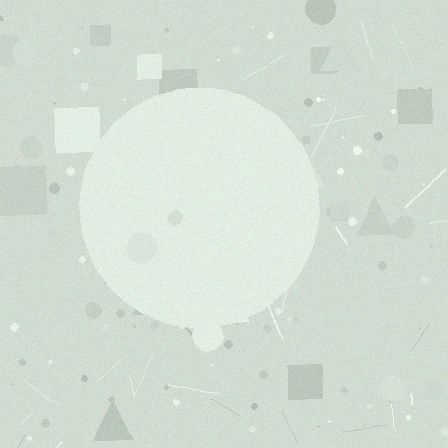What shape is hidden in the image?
A circle is hidden in the image.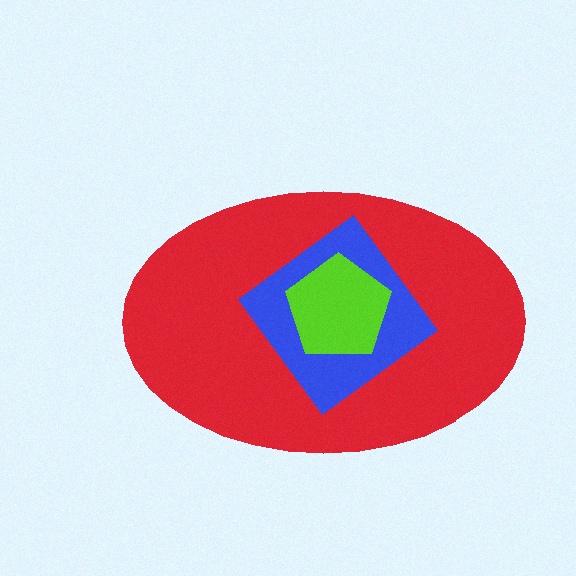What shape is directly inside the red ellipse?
The blue diamond.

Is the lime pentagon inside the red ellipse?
Yes.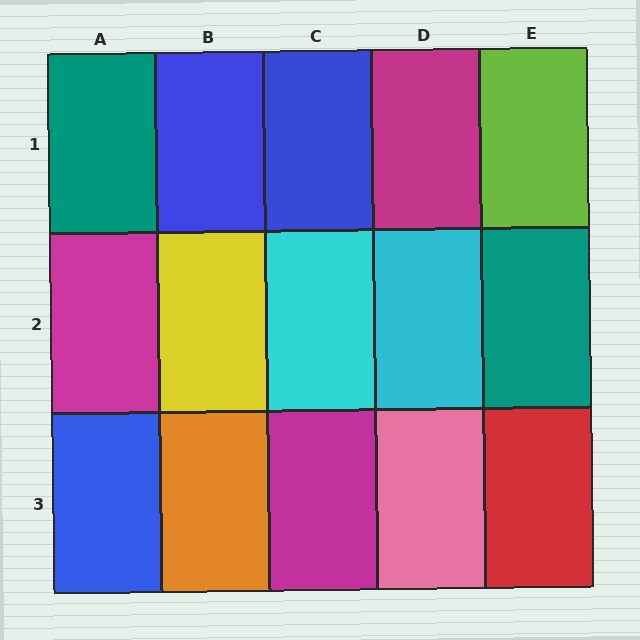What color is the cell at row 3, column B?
Orange.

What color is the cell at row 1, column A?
Teal.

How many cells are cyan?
2 cells are cyan.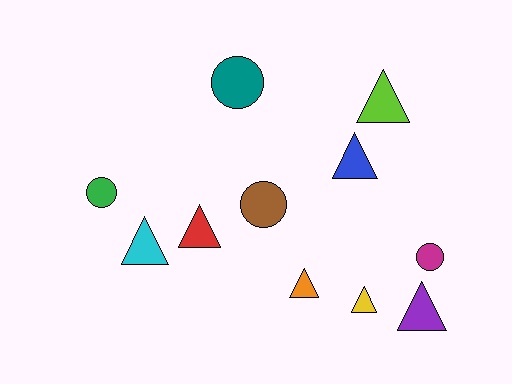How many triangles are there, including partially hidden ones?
There are 7 triangles.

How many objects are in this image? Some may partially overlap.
There are 11 objects.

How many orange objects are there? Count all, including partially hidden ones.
There is 1 orange object.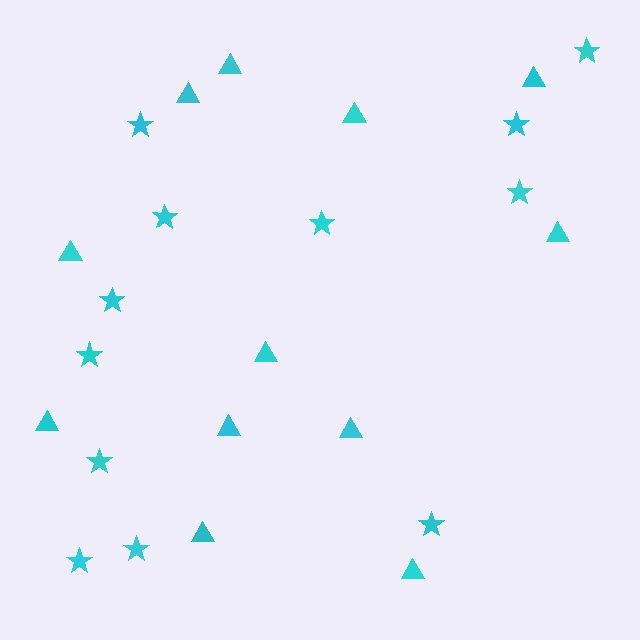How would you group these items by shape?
There are 2 groups: one group of triangles (12) and one group of stars (12).